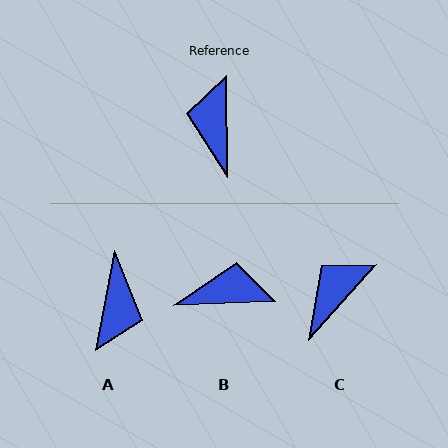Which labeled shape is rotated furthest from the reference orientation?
A, about 169 degrees away.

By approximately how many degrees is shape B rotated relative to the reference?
Approximately 89 degrees clockwise.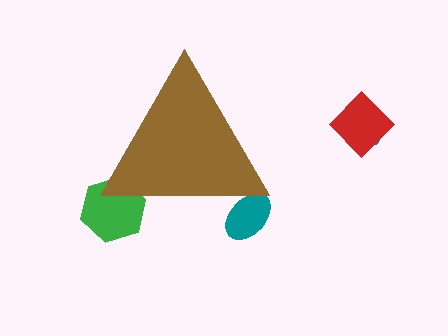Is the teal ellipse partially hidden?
Yes, the teal ellipse is partially hidden behind the brown triangle.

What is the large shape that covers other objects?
A brown triangle.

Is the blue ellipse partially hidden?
No, the blue ellipse is fully visible.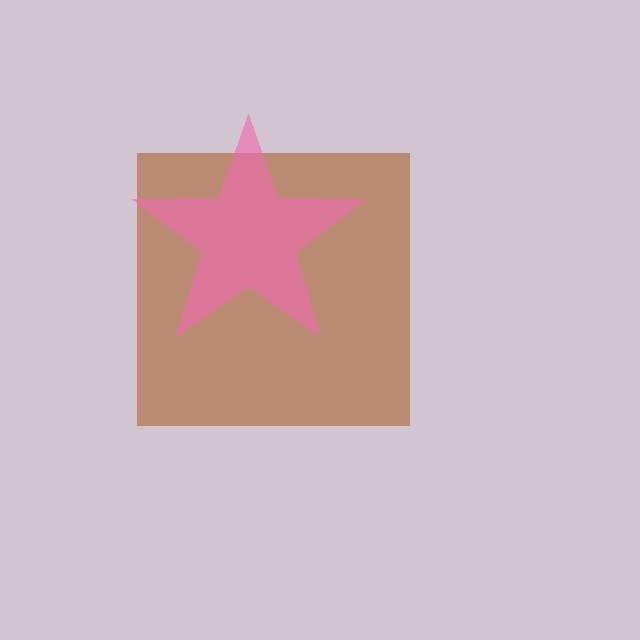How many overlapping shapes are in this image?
There are 2 overlapping shapes in the image.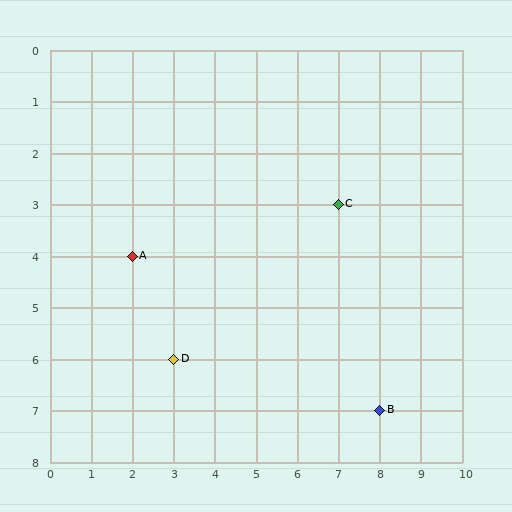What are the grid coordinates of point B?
Point B is at grid coordinates (8, 7).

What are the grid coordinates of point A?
Point A is at grid coordinates (2, 4).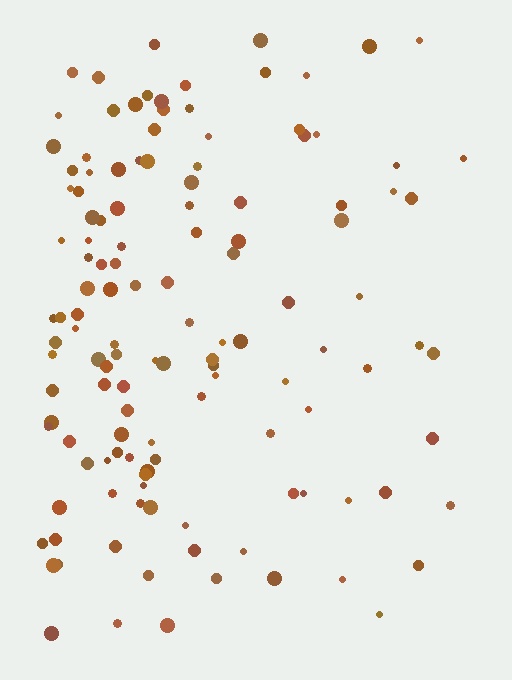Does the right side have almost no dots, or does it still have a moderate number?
Still a moderate number, just noticeably fewer than the left.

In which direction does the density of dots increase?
From right to left, with the left side densest.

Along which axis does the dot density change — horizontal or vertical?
Horizontal.